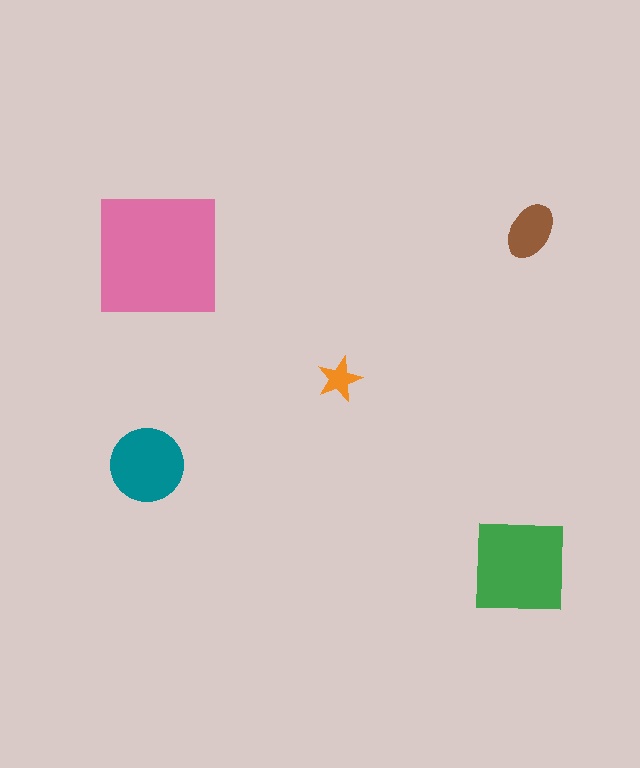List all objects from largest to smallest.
The pink square, the green square, the teal circle, the brown ellipse, the orange star.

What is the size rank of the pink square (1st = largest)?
1st.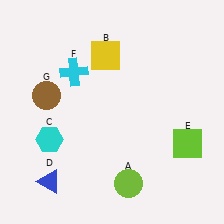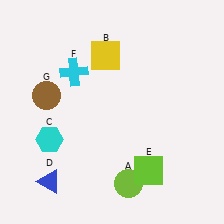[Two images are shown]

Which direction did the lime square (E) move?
The lime square (E) moved left.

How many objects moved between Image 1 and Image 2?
1 object moved between the two images.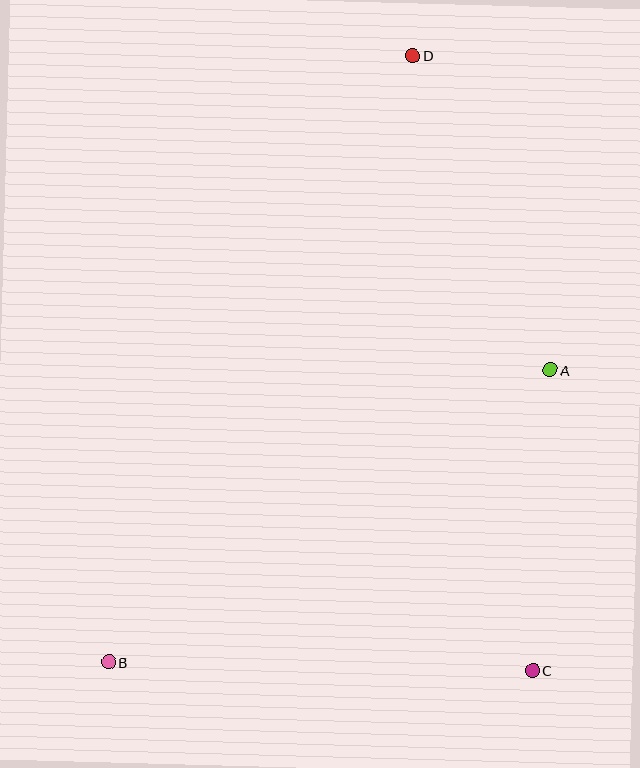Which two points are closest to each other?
Points A and C are closest to each other.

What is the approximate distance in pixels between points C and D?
The distance between C and D is approximately 626 pixels.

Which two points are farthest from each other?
Points B and D are farthest from each other.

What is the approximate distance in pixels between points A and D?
The distance between A and D is approximately 343 pixels.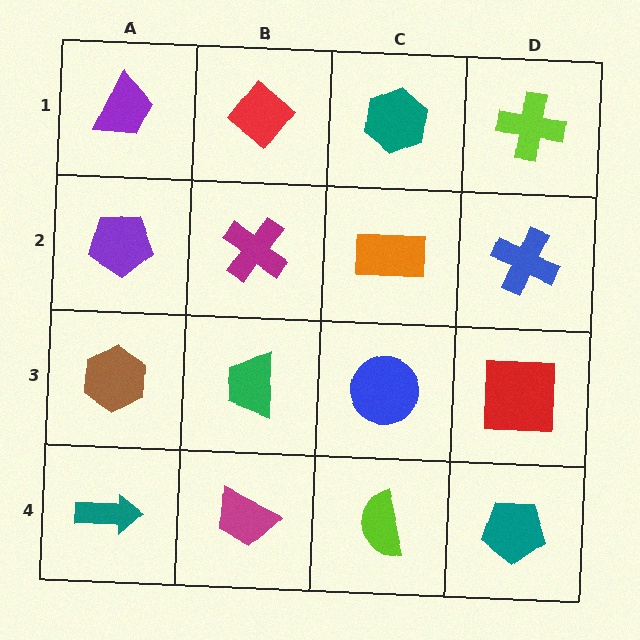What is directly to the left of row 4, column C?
A magenta trapezoid.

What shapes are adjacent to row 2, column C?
A teal hexagon (row 1, column C), a blue circle (row 3, column C), a magenta cross (row 2, column B), a blue cross (row 2, column D).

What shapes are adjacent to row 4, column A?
A brown hexagon (row 3, column A), a magenta trapezoid (row 4, column B).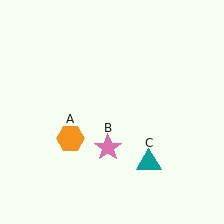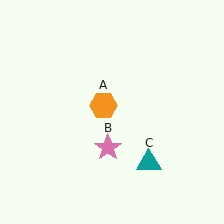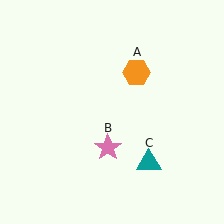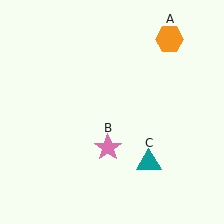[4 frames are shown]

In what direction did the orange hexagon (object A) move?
The orange hexagon (object A) moved up and to the right.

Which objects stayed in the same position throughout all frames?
Pink star (object B) and teal triangle (object C) remained stationary.